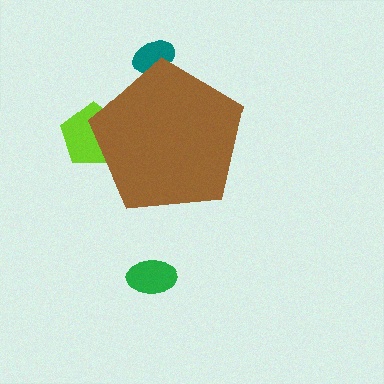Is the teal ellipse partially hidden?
Yes, the teal ellipse is partially hidden behind the brown pentagon.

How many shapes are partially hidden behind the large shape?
2 shapes are partially hidden.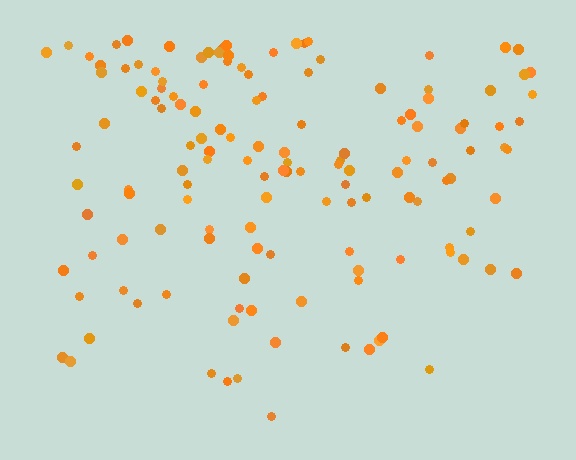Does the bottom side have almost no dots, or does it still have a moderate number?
Still a moderate number, just noticeably fewer than the top.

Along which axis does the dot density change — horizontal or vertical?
Vertical.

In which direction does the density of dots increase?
From bottom to top, with the top side densest.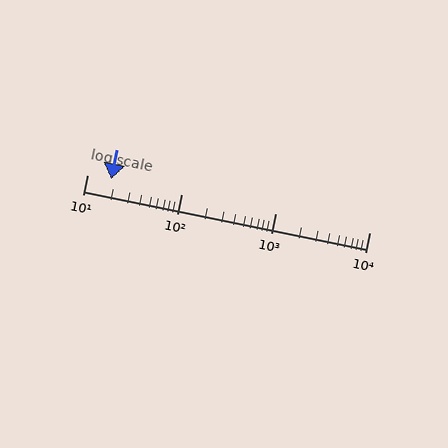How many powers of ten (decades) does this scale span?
The scale spans 3 decades, from 10 to 10000.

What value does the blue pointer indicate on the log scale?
The pointer indicates approximately 18.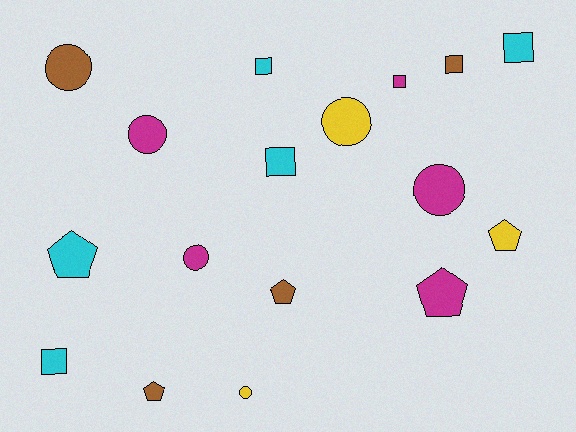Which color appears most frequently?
Cyan, with 5 objects.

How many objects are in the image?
There are 17 objects.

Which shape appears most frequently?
Square, with 6 objects.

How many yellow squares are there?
There are no yellow squares.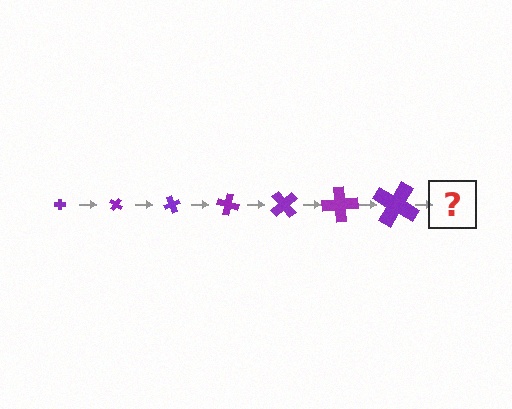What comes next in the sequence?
The next element should be a cross, larger than the previous one and rotated 245 degrees from the start.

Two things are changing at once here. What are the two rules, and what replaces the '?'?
The two rules are that the cross grows larger each step and it rotates 35 degrees each step. The '?' should be a cross, larger than the previous one and rotated 245 degrees from the start.